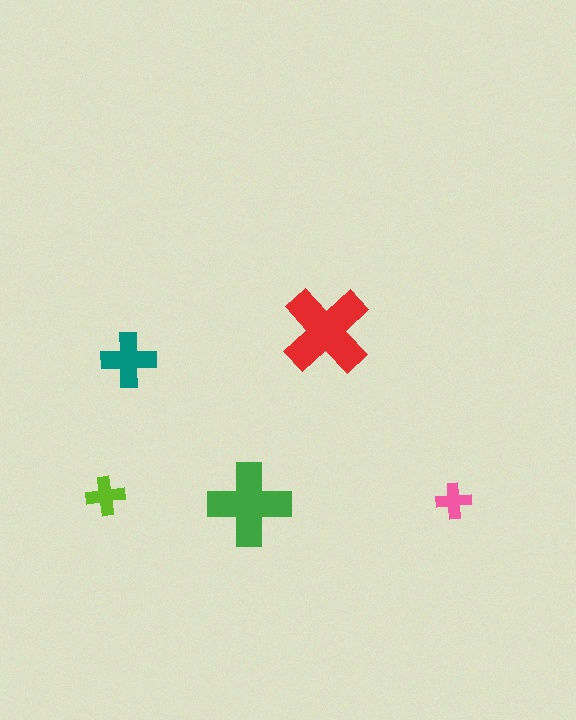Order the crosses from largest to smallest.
the red one, the green one, the teal one, the lime one, the pink one.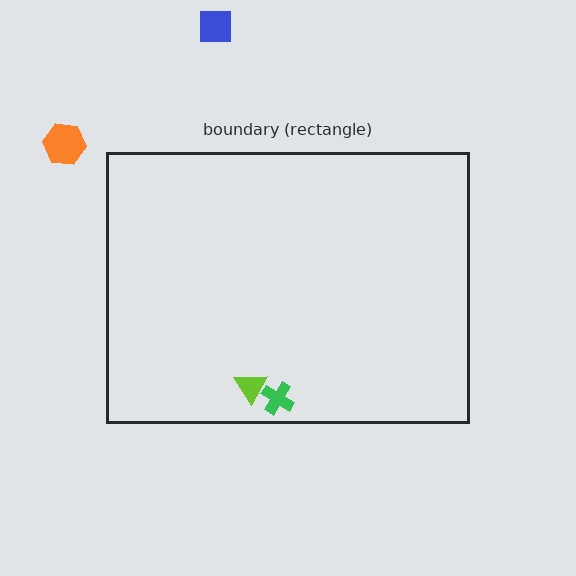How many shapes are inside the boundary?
2 inside, 2 outside.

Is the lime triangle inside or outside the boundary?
Inside.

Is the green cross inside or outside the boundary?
Inside.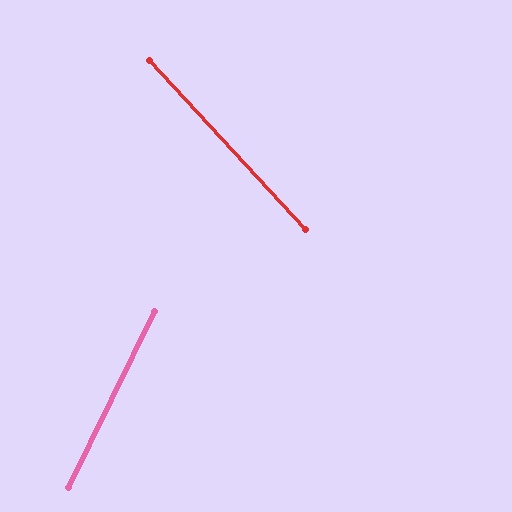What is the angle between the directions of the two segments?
Approximately 69 degrees.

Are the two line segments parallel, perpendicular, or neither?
Neither parallel nor perpendicular — they differ by about 69°.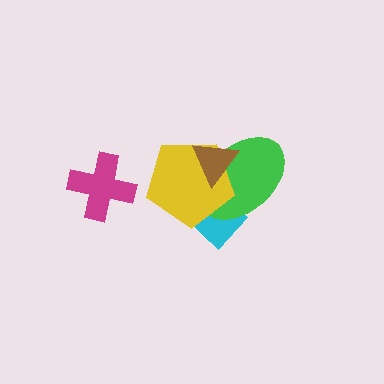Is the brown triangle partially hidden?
No, no other shape covers it.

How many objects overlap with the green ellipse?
3 objects overlap with the green ellipse.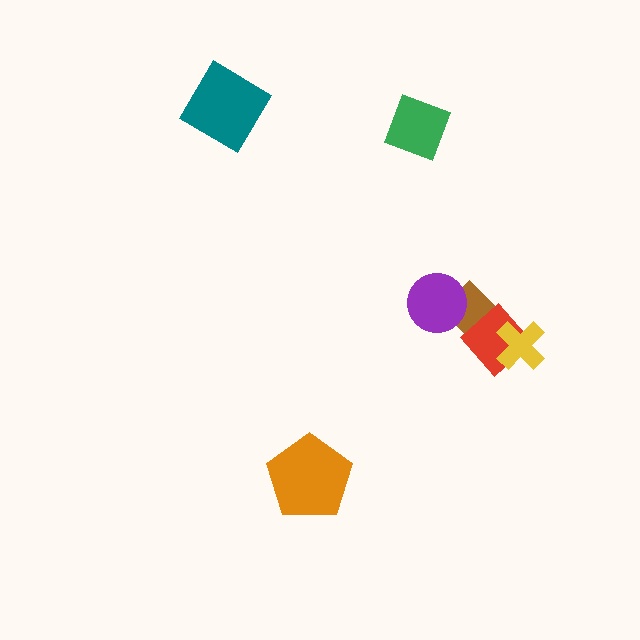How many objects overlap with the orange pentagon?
0 objects overlap with the orange pentagon.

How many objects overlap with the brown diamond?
2 objects overlap with the brown diamond.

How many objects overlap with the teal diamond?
0 objects overlap with the teal diamond.